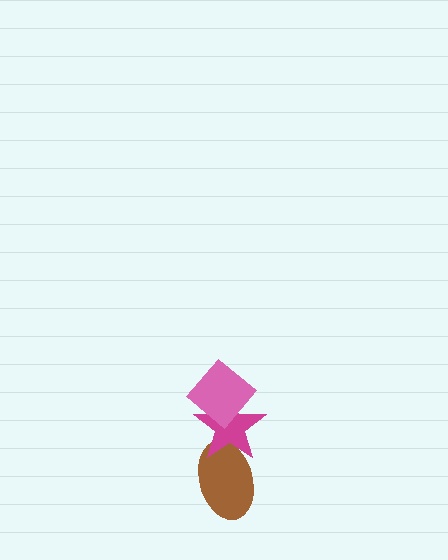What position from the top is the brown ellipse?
The brown ellipse is 3rd from the top.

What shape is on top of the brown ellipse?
The magenta star is on top of the brown ellipse.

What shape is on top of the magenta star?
The pink diamond is on top of the magenta star.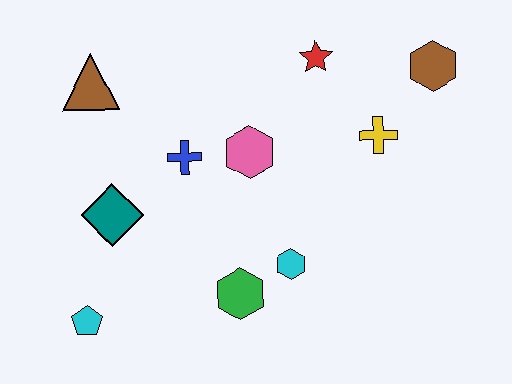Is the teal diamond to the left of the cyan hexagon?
Yes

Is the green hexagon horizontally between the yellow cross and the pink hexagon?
No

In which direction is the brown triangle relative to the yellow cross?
The brown triangle is to the left of the yellow cross.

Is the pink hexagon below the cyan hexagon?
No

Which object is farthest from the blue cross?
The brown hexagon is farthest from the blue cross.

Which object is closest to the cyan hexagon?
The green hexagon is closest to the cyan hexagon.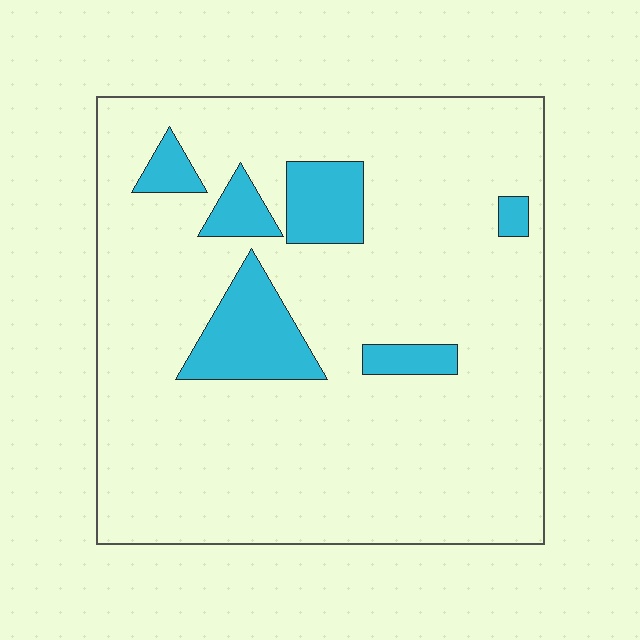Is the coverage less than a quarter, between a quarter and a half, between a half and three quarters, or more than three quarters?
Less than a quarter.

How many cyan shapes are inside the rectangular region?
6.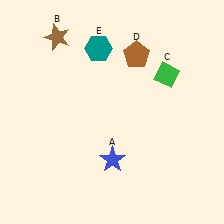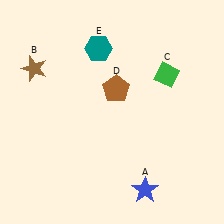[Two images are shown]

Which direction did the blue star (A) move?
The blue star (A) moved right.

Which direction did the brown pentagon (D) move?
The brown pentagon (D) moved down.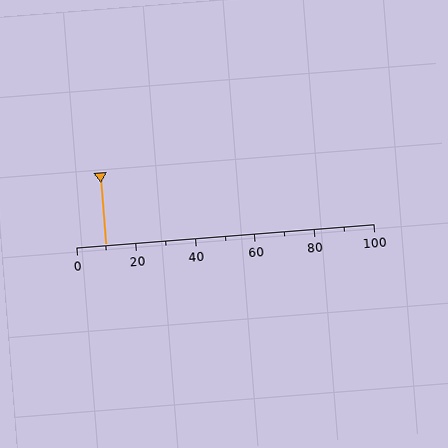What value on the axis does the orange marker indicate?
The marker indicates approximately 10.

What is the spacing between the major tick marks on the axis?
The major ticks are spaced 20 apart.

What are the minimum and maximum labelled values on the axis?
The axis runs from 0 to 100.